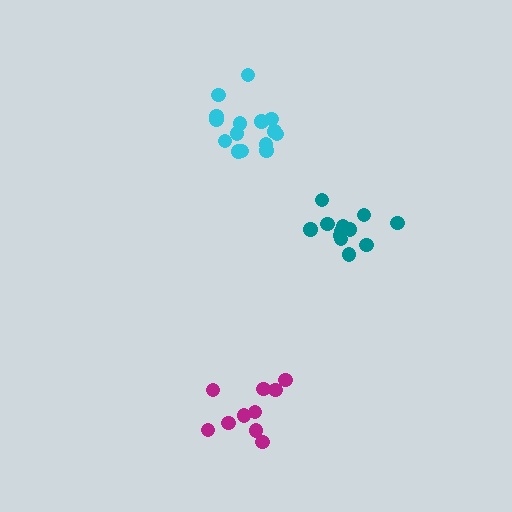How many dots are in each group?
Group 1: 10 dots, Group 2: 12 dots, Group 3: 15 dots (37 total).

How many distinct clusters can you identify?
There are 3 distinct clusters.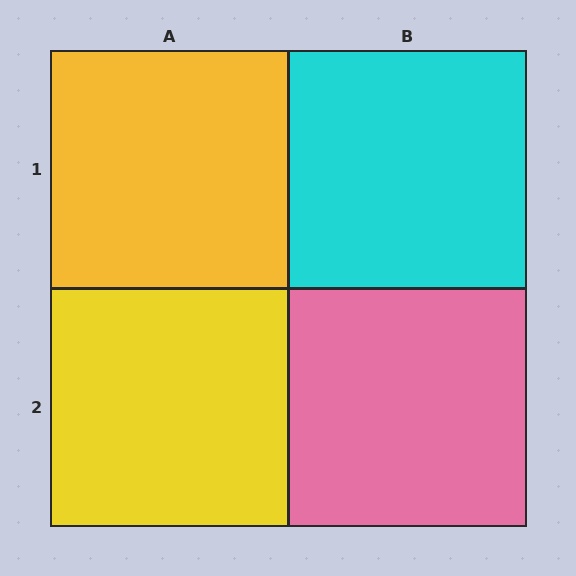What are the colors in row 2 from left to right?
Yellow, pink.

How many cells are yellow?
2 cells are yellow.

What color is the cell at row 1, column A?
Yellow.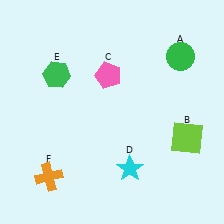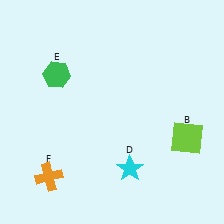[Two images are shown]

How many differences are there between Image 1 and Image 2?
There are 2 differences between the two images.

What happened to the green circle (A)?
The green circle (A) was removed in Image 2. It was in the top-right area of Image 1.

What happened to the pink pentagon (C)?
The pink pentagon (C) was removed in Image 2. It was in the top-left area of Image 1.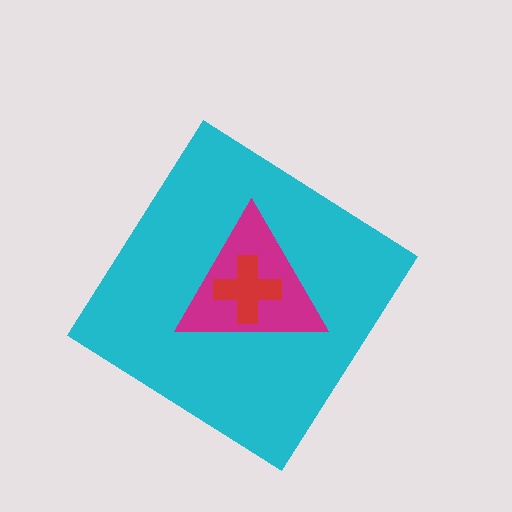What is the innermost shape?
The red cross.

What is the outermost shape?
The cyan diamond.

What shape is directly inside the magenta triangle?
The red cross.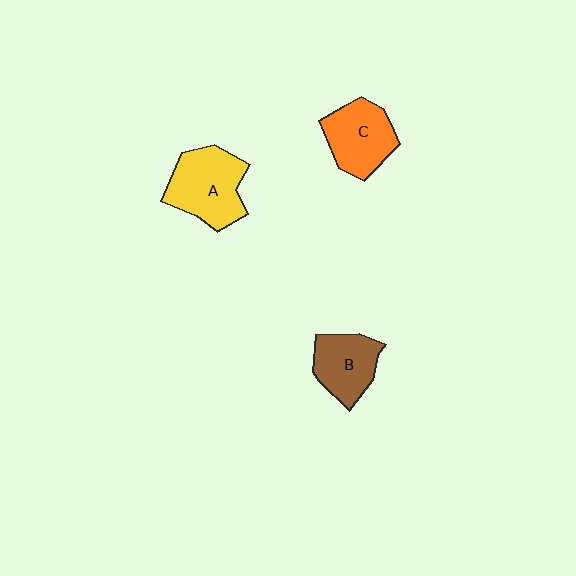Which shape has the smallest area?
Shape B (brown).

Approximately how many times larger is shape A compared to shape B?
Approximately 1.3 times.